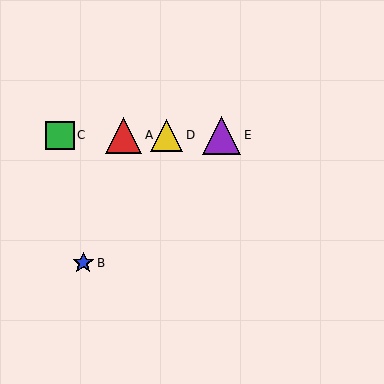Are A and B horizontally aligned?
No, A is at y≈135 and B is at y≈263.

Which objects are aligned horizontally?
Objects A, C, D, E are aligned horizontally.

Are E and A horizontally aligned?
Yes, both are at y≈135.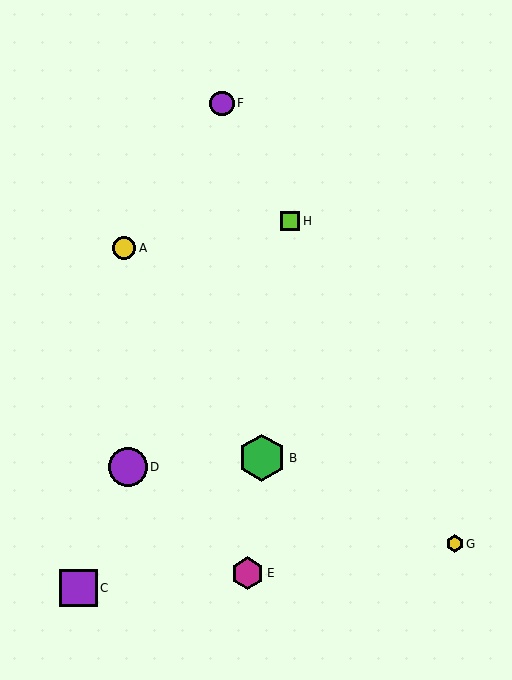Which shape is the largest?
The green hexagon (labeled B) is the largest.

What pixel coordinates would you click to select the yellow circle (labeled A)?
Click at (124, 248) to select the yellow circle A.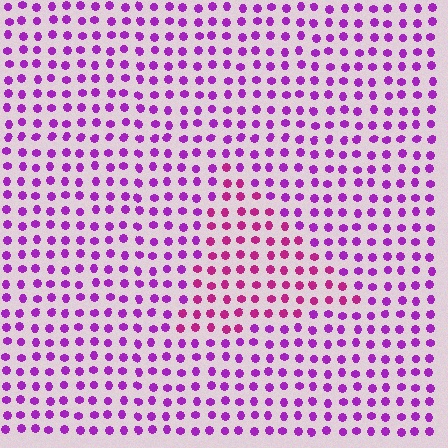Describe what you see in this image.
The image is filled with small purple elements in a uniform arrangement. A triangle-shaped region is visible where the elements are tinted to a slightly different hue, forming a subtle color boundary.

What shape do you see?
I see a triangle.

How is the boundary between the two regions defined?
The boundary is defined purely by a slight shift in hue (about 31 degrees). Spacing, size, and orientation are identical on both sides.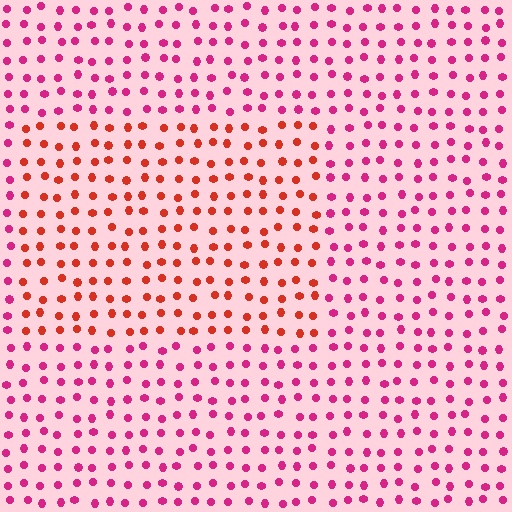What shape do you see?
I see a rectangle.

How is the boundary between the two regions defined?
The boundary is defined purely by a slight shift in hue (about 38 degrees). Spacing, size, and orientation are identical on both sides.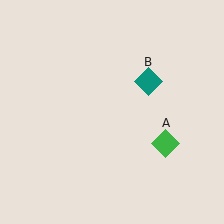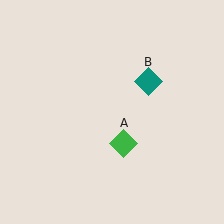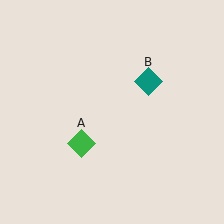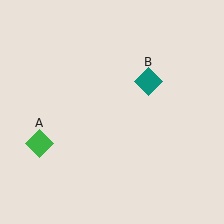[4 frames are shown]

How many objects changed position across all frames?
1 object changed position: green diamond (object A).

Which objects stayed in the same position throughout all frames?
Teal diamond (object B) remained stationary.